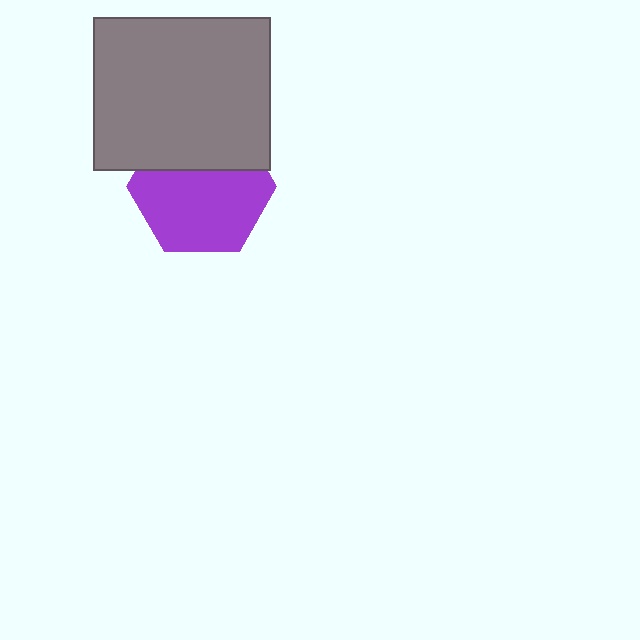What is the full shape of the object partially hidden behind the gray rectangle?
The partially hidden object is a purple hexagon.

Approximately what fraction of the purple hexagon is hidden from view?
Roughly 36% of the purple hexagon is hidden behind the gray rectangle.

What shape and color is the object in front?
The object in front is a gray rectangle.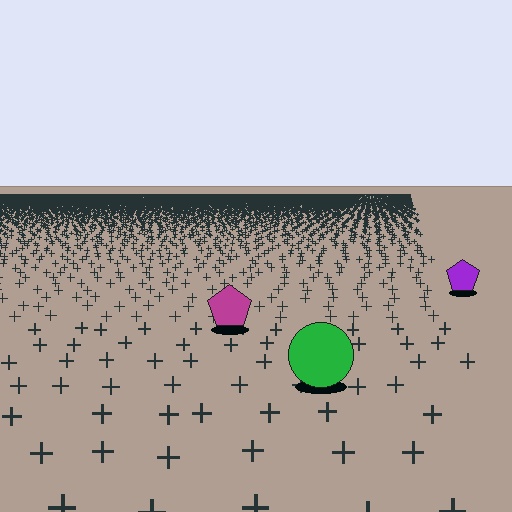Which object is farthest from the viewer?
The purple pentagon is farthest from the viewer. It appears smaller and the ground texture around it is denser.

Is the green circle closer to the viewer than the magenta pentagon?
Yes. The green circle is closer — you can tell from the texture gradient: the ground texture is coarser near it.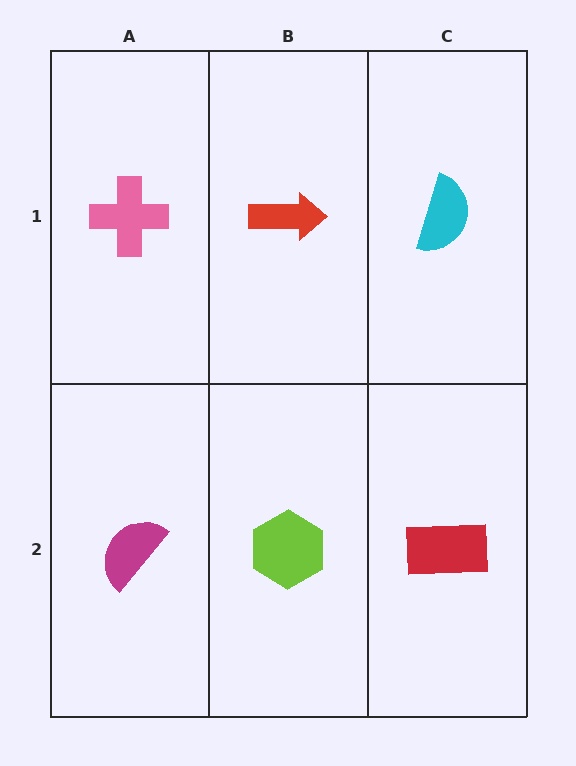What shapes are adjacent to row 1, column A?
A magenta semicircle (row 2, column A), a red arrow (row 1, column B).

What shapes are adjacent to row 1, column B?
A lime hexagon (row 2, column B), a pink cross (row 1, column A), a cyan semicircle (row 1, column C).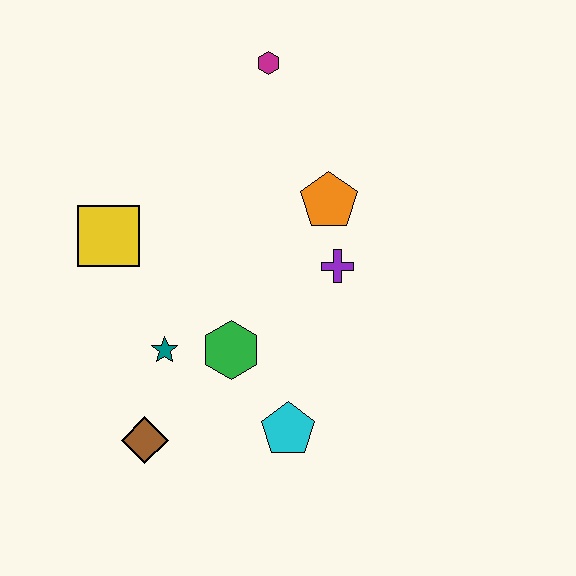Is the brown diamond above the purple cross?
No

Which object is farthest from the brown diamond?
The magenta hexagon is farthest from the brown diamond.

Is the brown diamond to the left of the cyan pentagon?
Yes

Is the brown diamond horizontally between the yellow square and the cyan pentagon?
Yes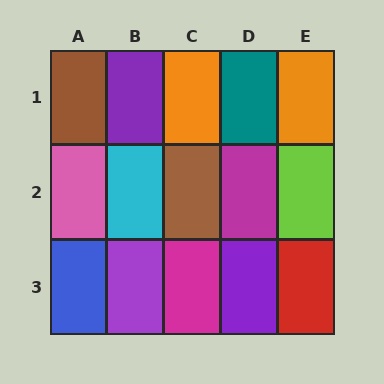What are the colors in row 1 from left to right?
Brown, purple, orange, teal, orange.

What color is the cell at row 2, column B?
Cyan.